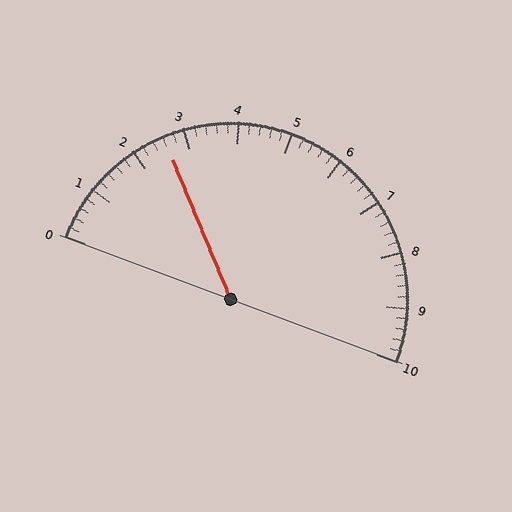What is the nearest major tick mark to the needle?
The nearest major tick mark is 3.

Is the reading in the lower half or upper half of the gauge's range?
The reading is in the lower half of the range (0 to 10).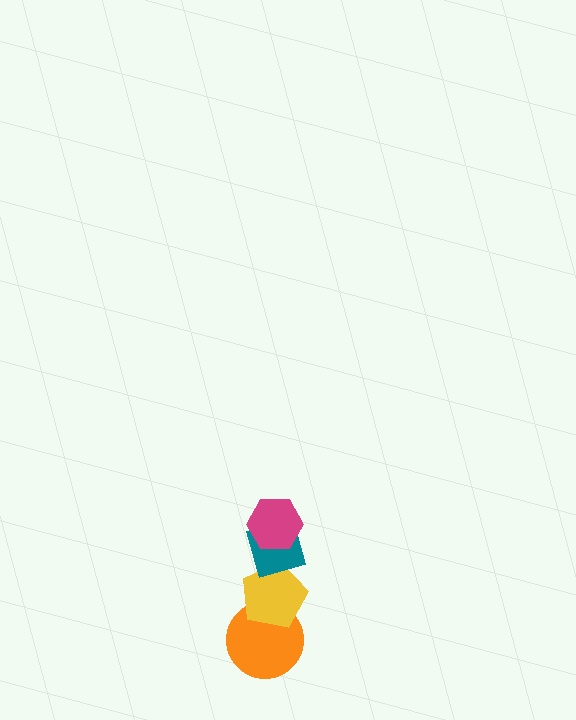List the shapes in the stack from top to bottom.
From top to bottom: the magenta hexagon, the teal diamond, the yellow pentagon, the orange circle.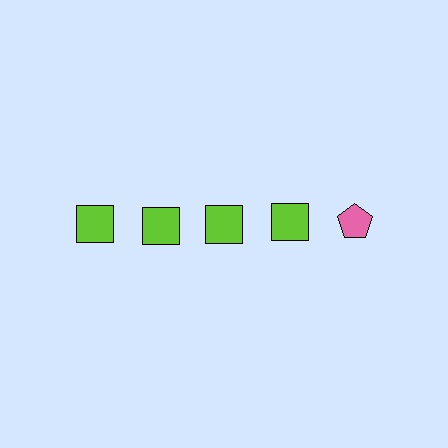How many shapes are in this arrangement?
There are 5 shapes arranged in a grid pattern.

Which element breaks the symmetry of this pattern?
The pink pentagon in the top row, rightmost column breaks the symmetry. All other shapes are lime squares.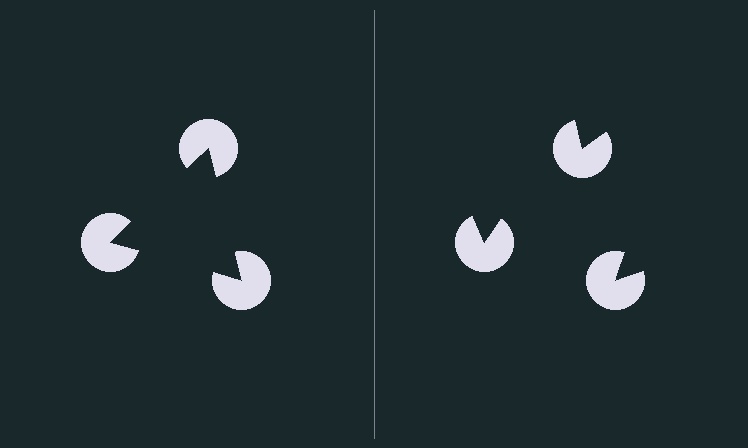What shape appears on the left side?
An illusory triangle.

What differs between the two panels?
The pac-man discs are positioned identically on both sides; only the wedge orientations differ. On the left they align to a triangle; on the right they are misaligned.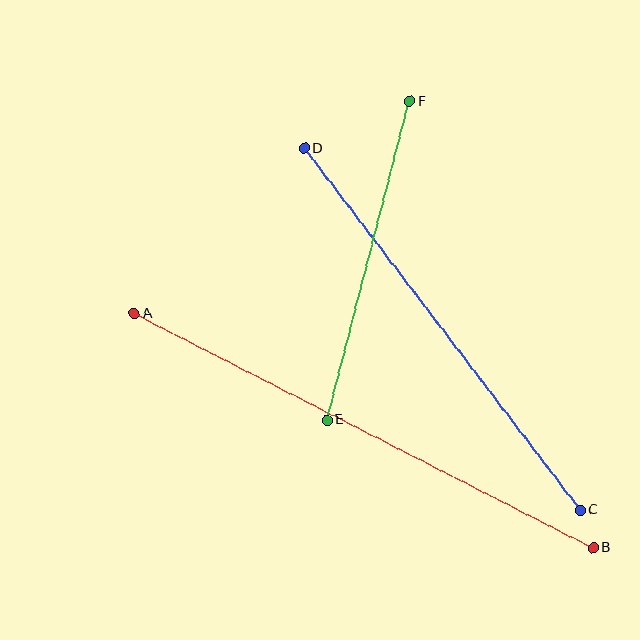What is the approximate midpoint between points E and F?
The midpoint is at approximately (368, 261) pixels.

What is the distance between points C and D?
The distance is approximately 456 pixels.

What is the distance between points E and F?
The distance is approximately 329 pixels.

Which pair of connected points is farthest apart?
Points A and B are farthest apart.